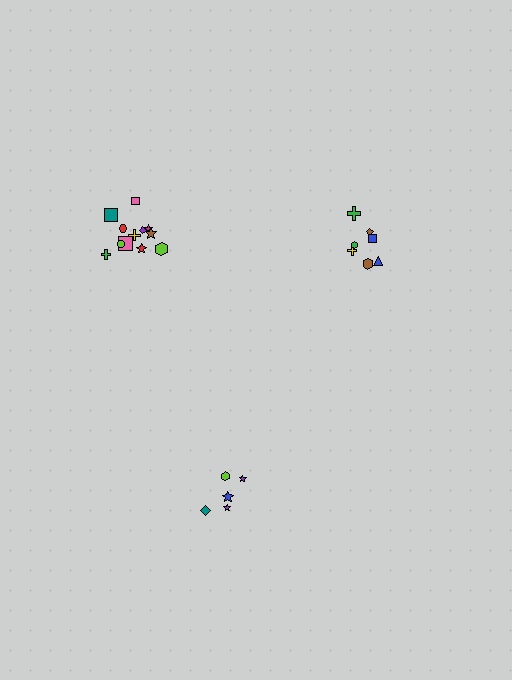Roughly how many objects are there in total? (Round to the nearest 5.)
Roughly 25 objects in total.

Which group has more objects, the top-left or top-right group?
The top-left group.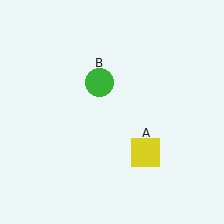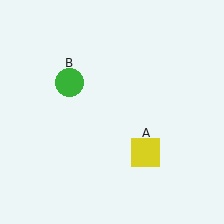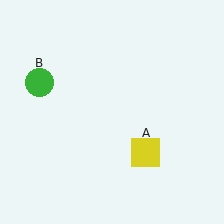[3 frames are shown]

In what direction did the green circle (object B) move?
The green circle (object B) moved left.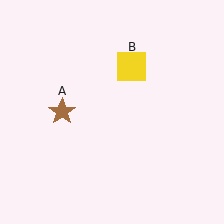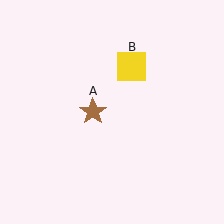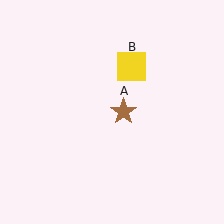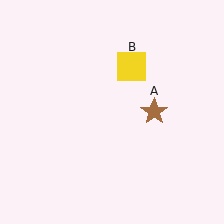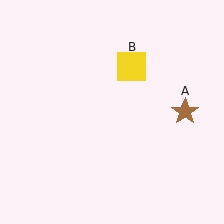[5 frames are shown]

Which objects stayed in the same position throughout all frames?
Yellow square (object B) remained stationary.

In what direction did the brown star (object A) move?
The brown star (object A) moved right.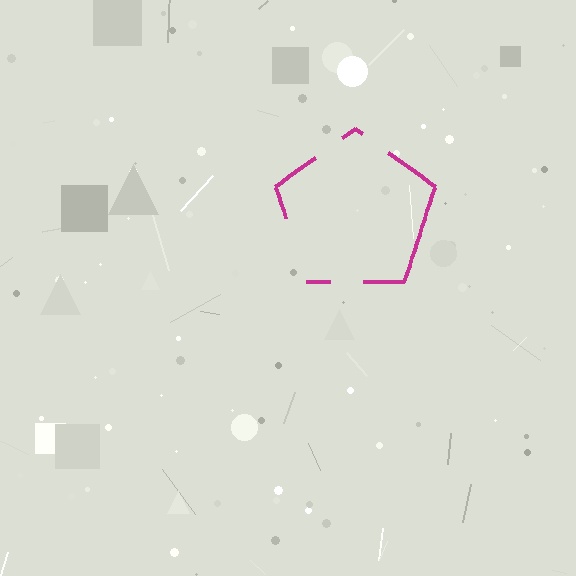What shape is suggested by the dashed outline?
The dashed outline suggests a pentagon.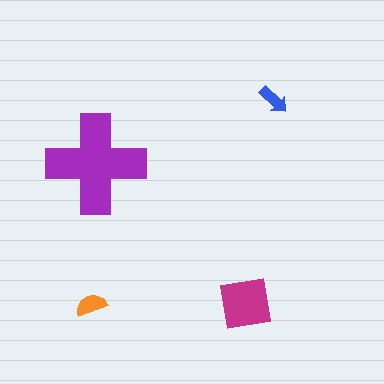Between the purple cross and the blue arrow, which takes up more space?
The purple cross.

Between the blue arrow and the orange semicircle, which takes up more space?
The orange semicircle.